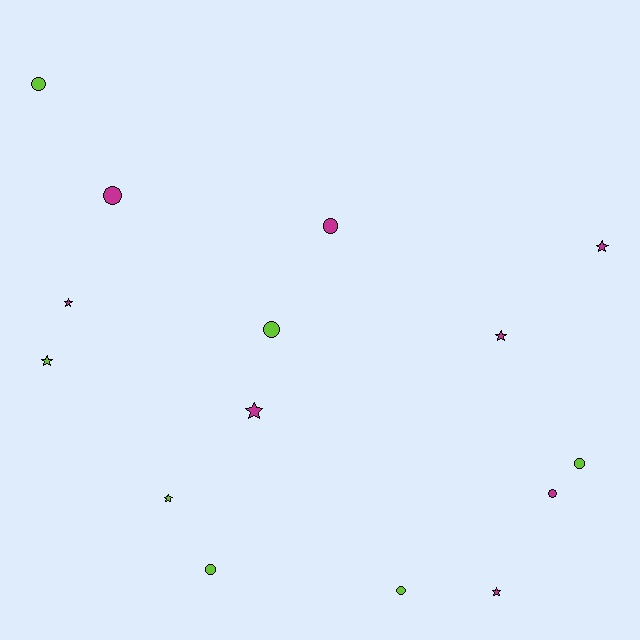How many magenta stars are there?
There are 5 magenta stars.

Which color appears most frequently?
Magenta, with 8 objects.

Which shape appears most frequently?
Circle, with 8 objects.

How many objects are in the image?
There are 15 objects.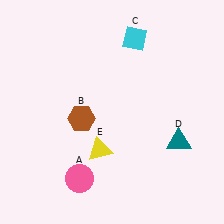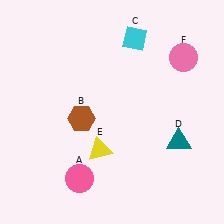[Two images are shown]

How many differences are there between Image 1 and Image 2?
There is 1 difference between the two images.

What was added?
A pink circle (F) was added in Image 2.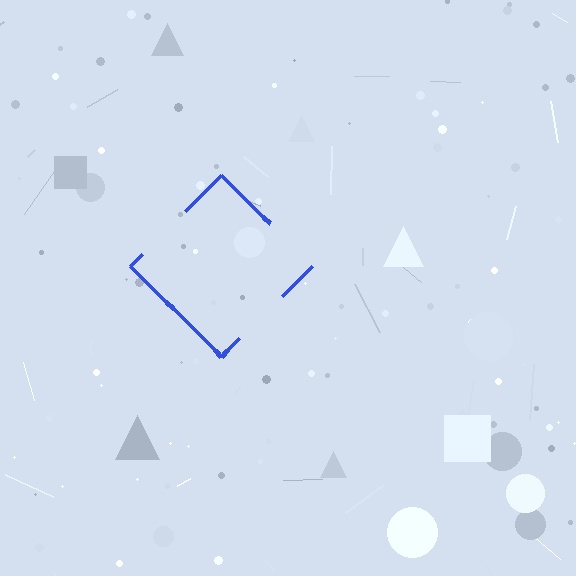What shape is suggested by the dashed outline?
The dashed outline suggests a diamond.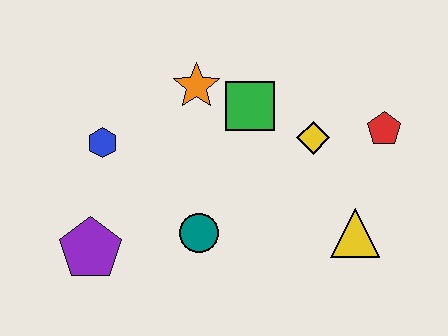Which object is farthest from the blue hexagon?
The red pentagon is farthest from the blue hexagon.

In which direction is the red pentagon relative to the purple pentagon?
The red pentagon is to the right of the purple pentagon.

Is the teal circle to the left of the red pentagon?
Yes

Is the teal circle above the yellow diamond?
No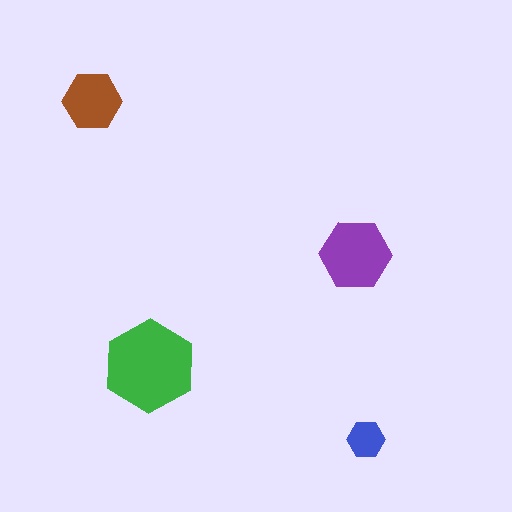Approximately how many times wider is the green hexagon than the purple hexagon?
About 1.5 times wider.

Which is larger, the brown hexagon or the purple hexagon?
The purple one.